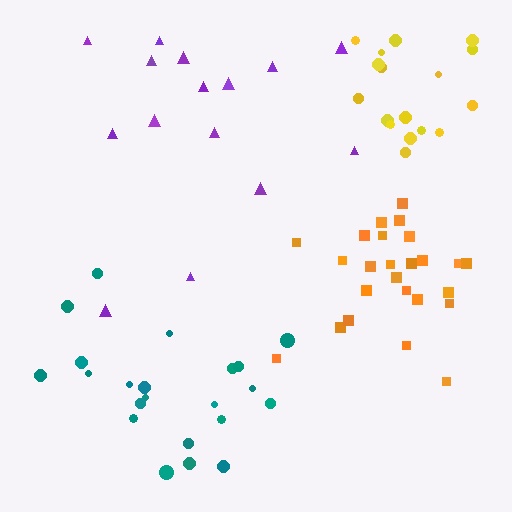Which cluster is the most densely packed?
Orange.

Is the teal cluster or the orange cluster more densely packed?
Orange.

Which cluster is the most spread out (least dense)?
Purple.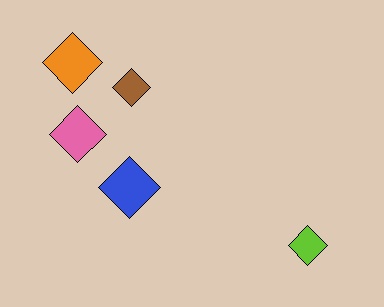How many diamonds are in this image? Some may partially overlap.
There are 5 diamonds.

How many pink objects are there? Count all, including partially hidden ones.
There is 1 pink object.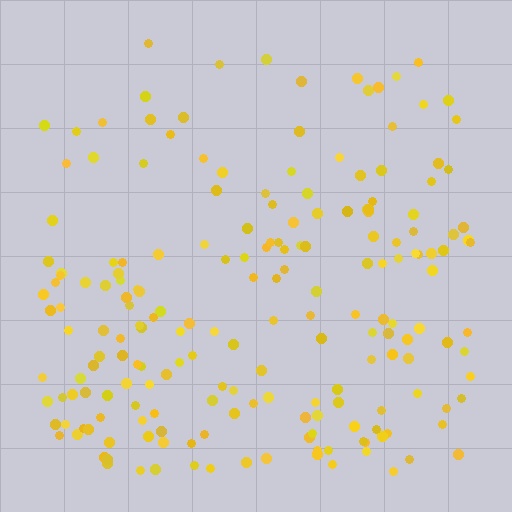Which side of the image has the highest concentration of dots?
The bottom.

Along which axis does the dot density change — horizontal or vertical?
Vertical.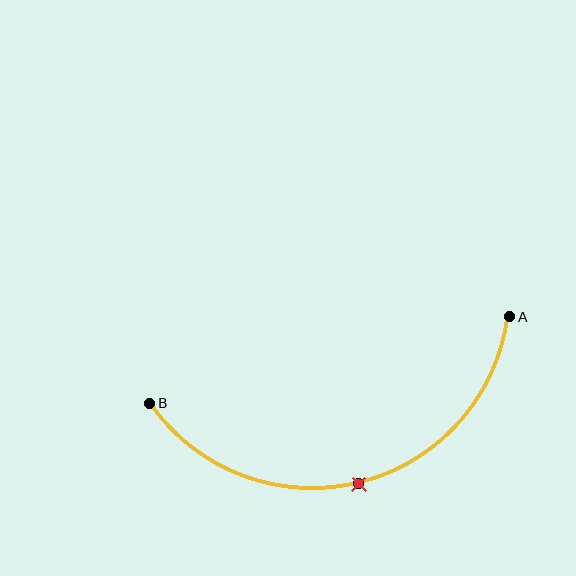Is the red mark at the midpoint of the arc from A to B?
Yes. The red mark lies on the arc at equal arc-length from both A and B — it is the arc midpoint.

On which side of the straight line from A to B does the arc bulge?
The arc bulges below the straight line connecting A and B.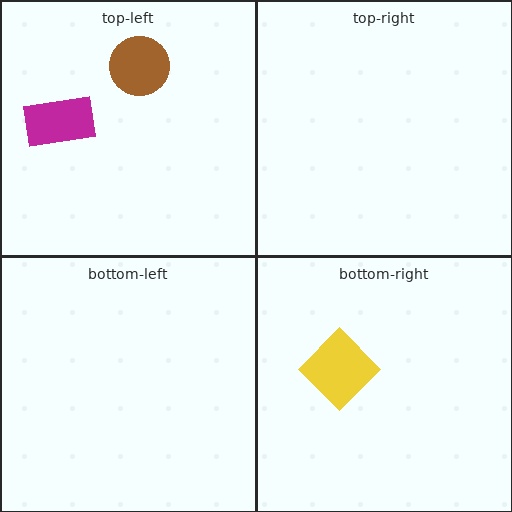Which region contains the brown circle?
The top-left region.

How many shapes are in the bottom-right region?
1.